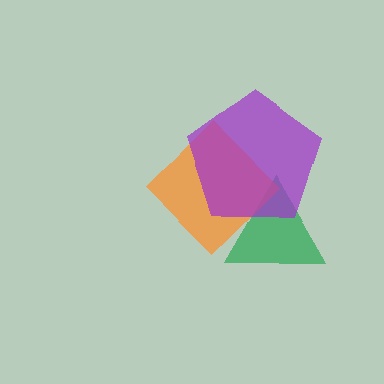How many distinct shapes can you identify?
There are 3 distinct shapes: a green triangle, an orange diamond, a purple pentagon.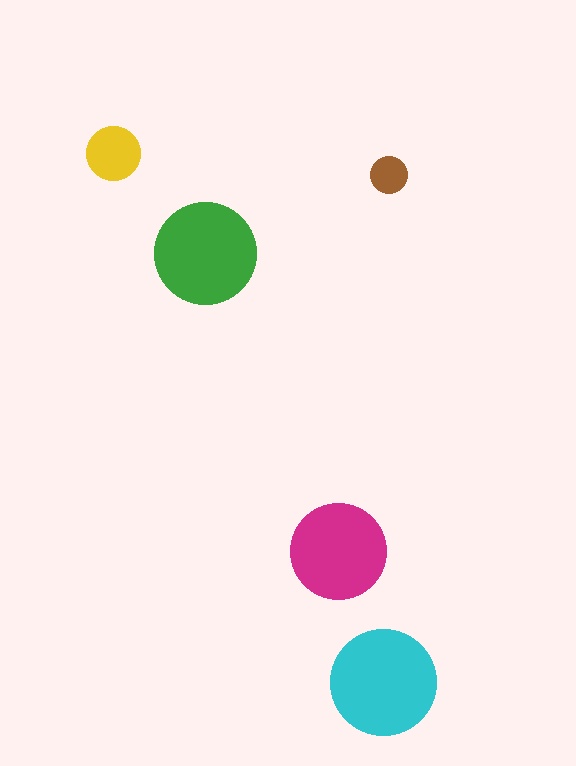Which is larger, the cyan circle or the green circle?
The cyan one.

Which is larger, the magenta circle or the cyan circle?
The cyan one.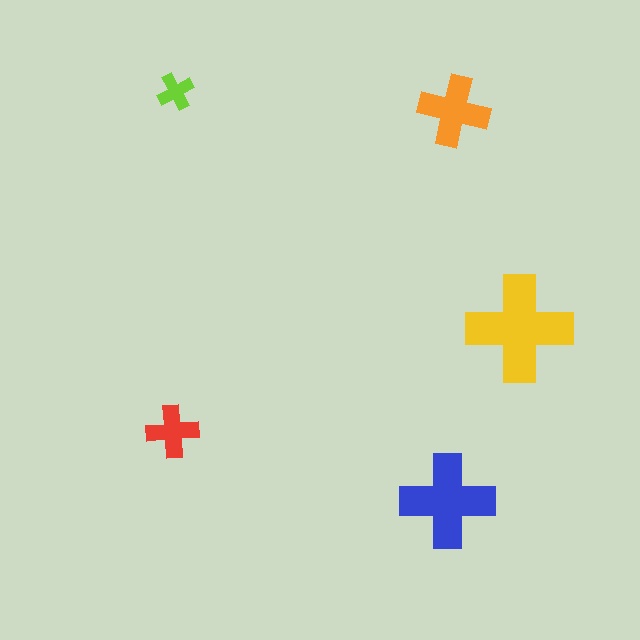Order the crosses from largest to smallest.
the yellow one, the blue one, the orange one, the red one, the lime one.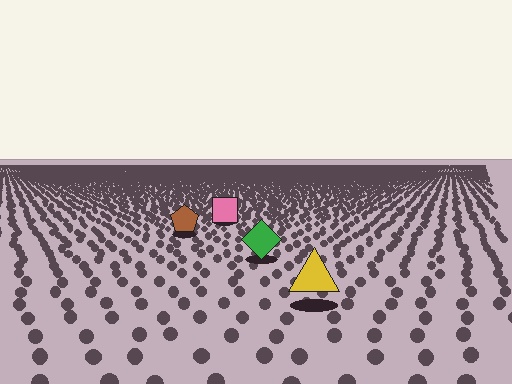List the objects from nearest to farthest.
From nearest to farthest: the yellow triangle, the green diamond, the brown pentagon, the pink square.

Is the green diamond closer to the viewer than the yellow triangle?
No. The yellow triangle is closer — you can tell from the texture gradient: the ground texture is coarser near it.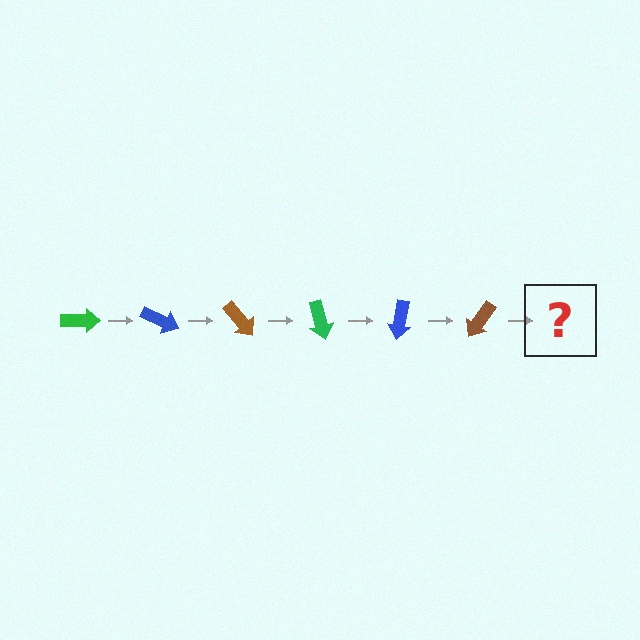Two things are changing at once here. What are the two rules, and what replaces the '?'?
The two rules are that it rotates 25 degrees each step and the color cycles through green, blue, and brown. The '?' should be a green arrow, rotated 150 degrees from the start.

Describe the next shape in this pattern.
It should be a green arrow, rotated 150 degrees from the start.